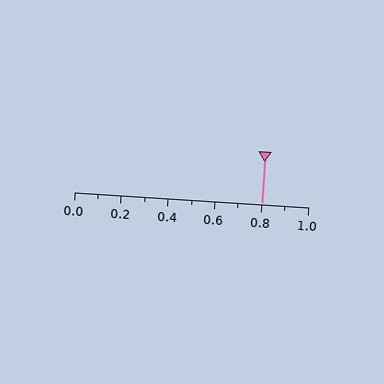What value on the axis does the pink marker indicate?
The marker indicates approximately 0.8.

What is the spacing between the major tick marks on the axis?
The major ticks are spaced 0.2 apart.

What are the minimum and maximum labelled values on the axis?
The axis runs from 0.0 to 1.0.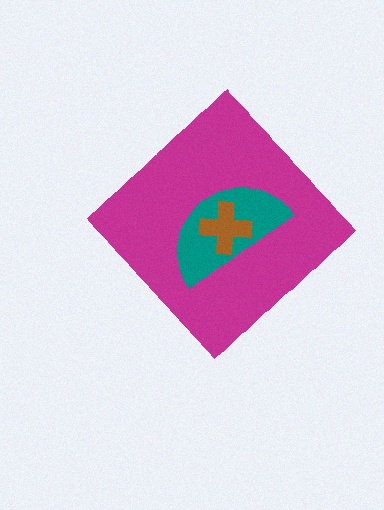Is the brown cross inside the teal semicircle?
Yes.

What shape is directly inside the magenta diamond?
The teal semicircle.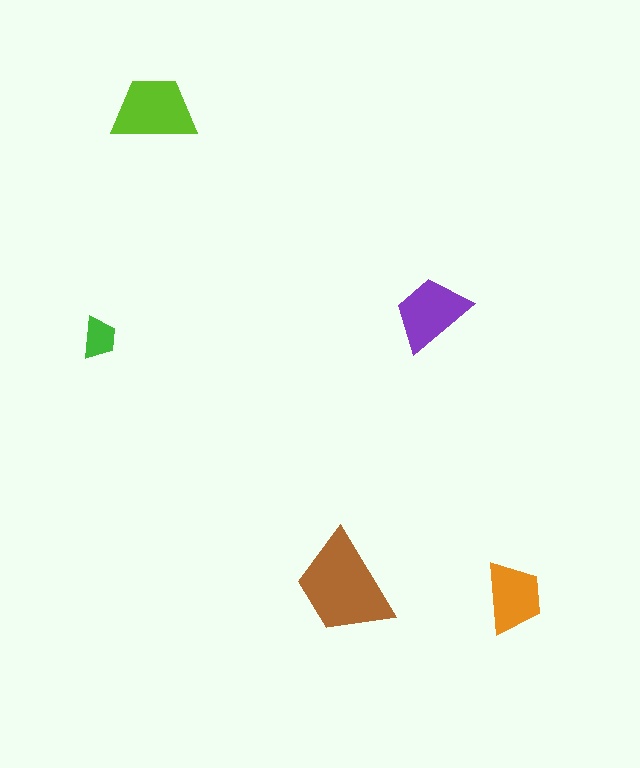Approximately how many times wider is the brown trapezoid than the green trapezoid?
About 2.5 times wider.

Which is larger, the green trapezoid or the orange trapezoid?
The orange one.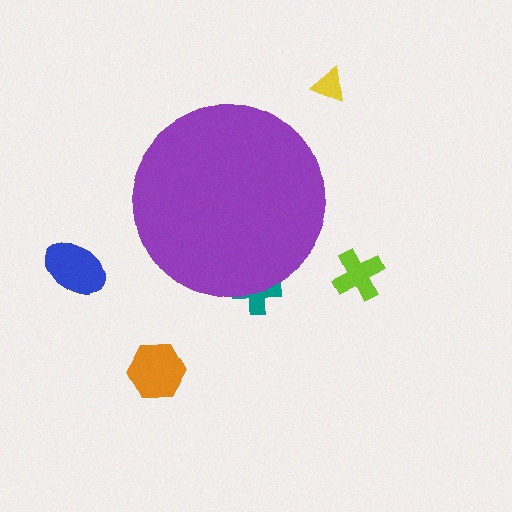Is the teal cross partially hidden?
Yes, the teal cross is partially hidden behind the purple circle.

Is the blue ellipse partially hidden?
No, the blue ellipse is fully visible.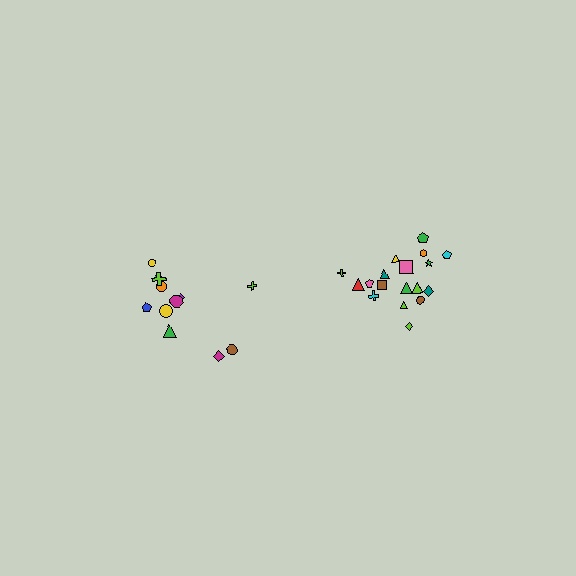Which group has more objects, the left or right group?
The right group.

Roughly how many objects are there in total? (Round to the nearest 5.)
Roughly 30 objects in total.